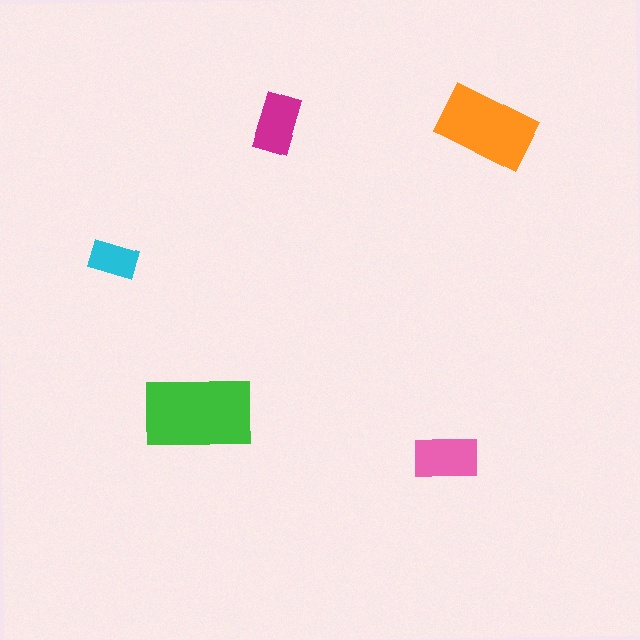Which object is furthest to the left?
The cyan rectangle is leftmost.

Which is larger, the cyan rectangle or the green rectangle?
The green one.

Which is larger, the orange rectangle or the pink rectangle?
The orange one.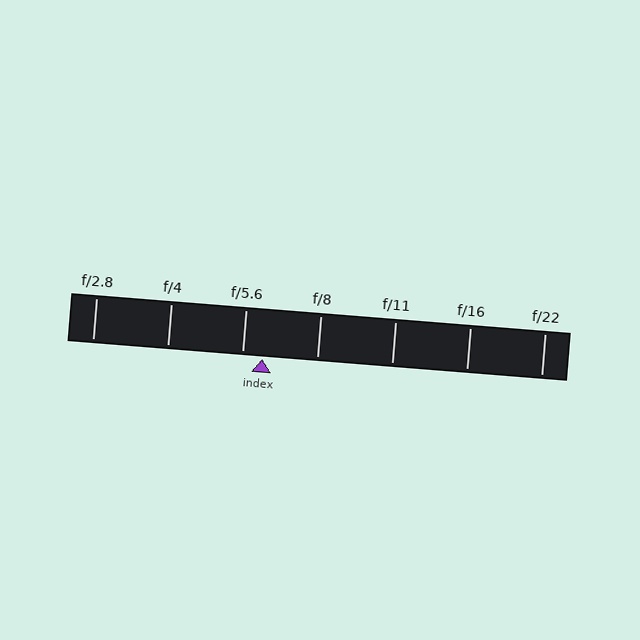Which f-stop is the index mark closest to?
The index mark is closest to f/5.6.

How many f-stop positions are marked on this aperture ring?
There are 7 f-stop positions marked.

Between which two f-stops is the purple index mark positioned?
The index mark is between f/5.6 and f/8.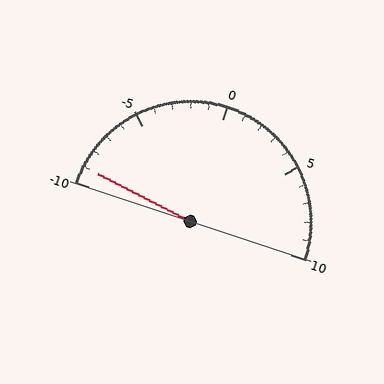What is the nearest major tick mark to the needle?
The nearest major tick mark is -10.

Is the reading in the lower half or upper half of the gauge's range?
The reading is in the lower half of the range (-10 to 10).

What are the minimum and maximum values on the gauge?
The gauge ranges from -10 to 10.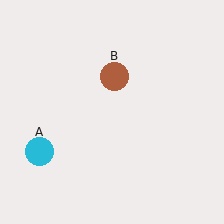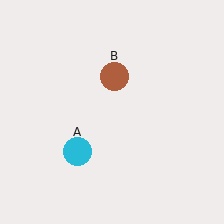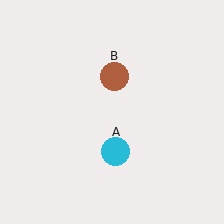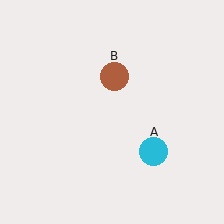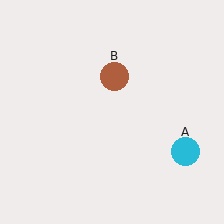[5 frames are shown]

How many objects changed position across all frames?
1 object changed position: cyan circle (object A).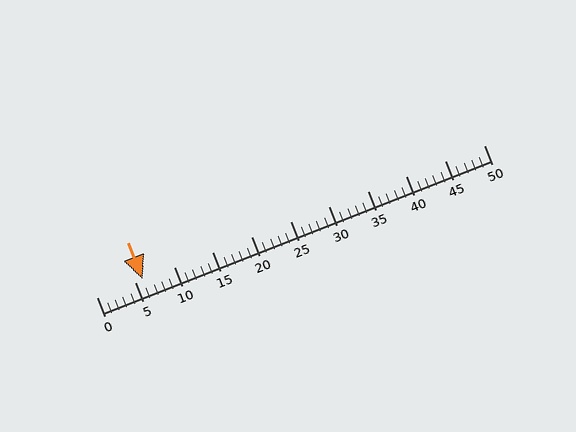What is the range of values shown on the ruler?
The ruler shows values from 0 to 50.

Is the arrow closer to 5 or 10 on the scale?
The arrow is closer to 5.